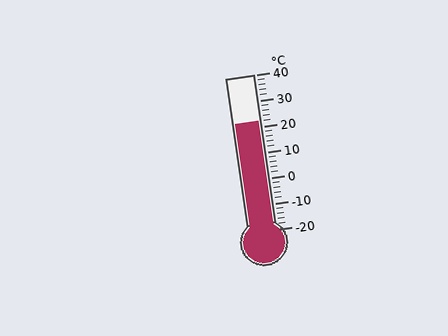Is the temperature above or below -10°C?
The temperature is above -10°C.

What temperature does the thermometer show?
The thermometer shows approximately 22°C.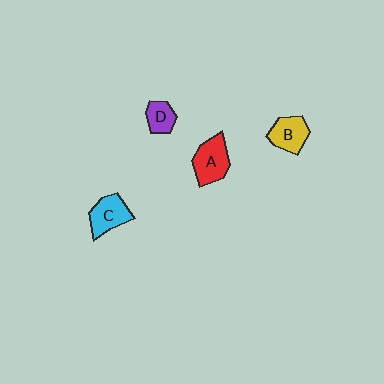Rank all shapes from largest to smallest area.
From largest to smallest: A (red), C (cyan), B (yellow), D (purple).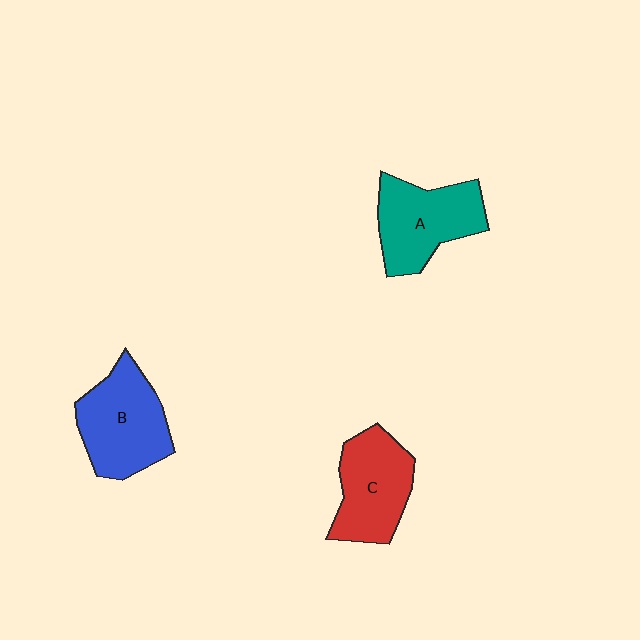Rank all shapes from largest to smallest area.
From largest to smallest: B (blue), A (teal), C (red).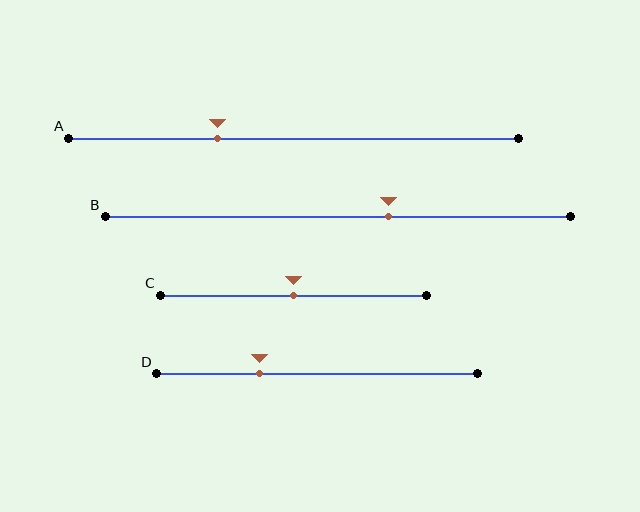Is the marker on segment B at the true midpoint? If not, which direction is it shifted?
No, the marker on segment B is shifted to the right by about 11% of the segment length.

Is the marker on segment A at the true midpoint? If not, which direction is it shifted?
No, the marker on segment A is shifted to the left by about 17% of the segment length.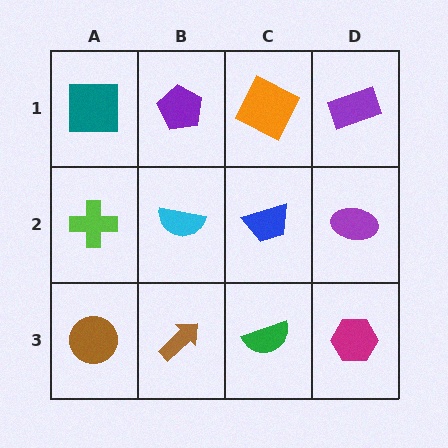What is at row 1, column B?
A purple pentagon.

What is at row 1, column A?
A teal square.